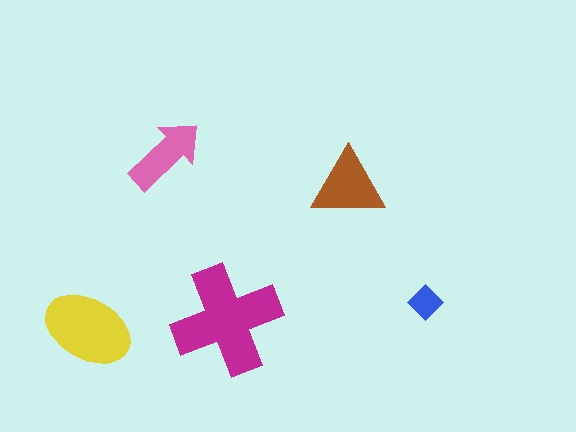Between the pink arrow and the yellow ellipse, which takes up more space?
The yellow ellipse.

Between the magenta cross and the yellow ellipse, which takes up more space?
The magenta cross.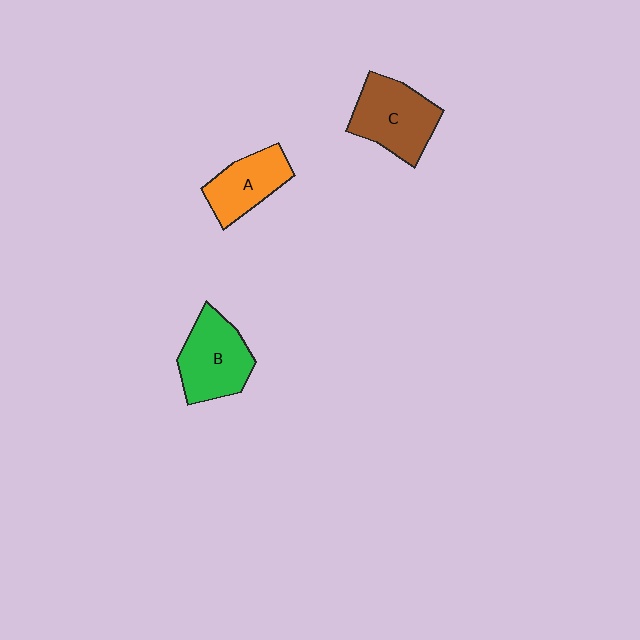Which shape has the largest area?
Shape C (brown).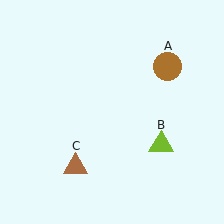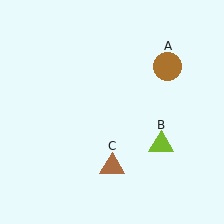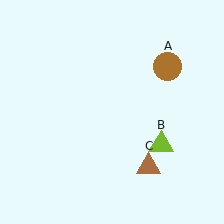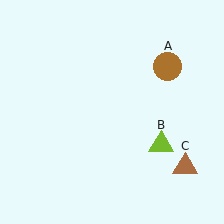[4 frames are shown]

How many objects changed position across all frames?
1 object changed position: brown triangle (object C).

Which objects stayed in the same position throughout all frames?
Brown circle (object A) and lime triangle (object B) remained stationary.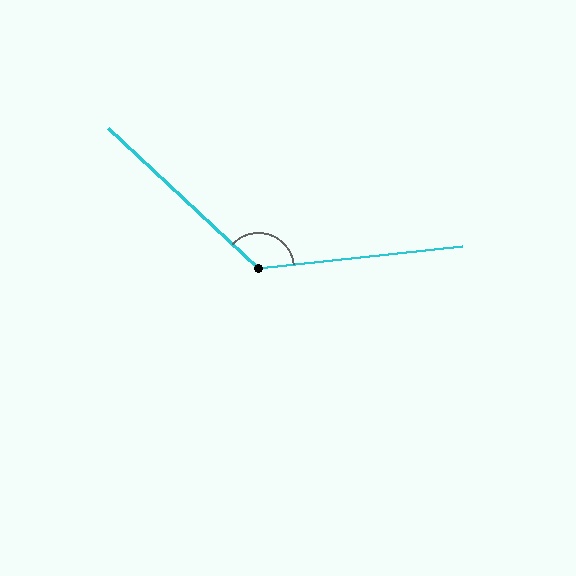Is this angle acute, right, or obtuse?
It is obtuse.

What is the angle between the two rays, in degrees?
Approximately 131 degrees.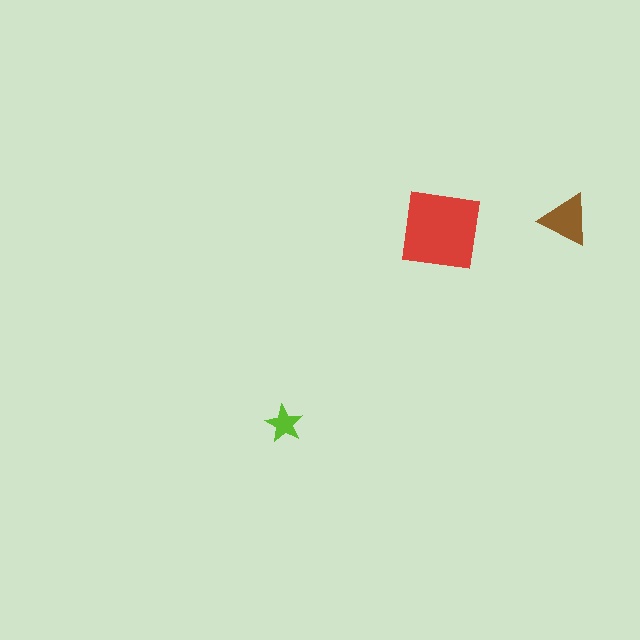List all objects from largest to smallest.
The red square, the brown triangle, the lime star.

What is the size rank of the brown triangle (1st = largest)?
2nd.